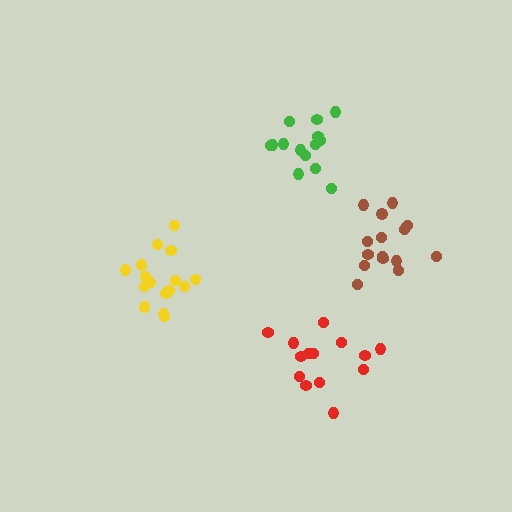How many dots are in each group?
Group 1: 14 dots, Group 2: 14 dots, Group 3: 16 dots, Group 4: 16 dots (60 total).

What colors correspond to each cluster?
The clusters are colored: red, green, brown, yellow.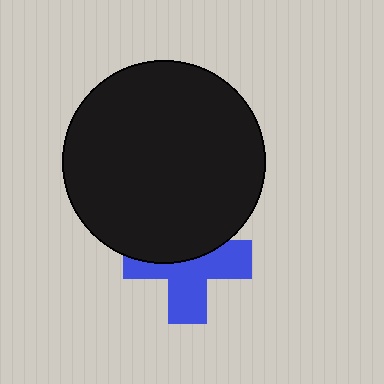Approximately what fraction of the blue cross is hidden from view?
Roughly 43% of the blue cross is hidden behind the black circle.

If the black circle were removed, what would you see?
You would see the complete blue cross.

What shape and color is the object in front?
The object in front is a black circle.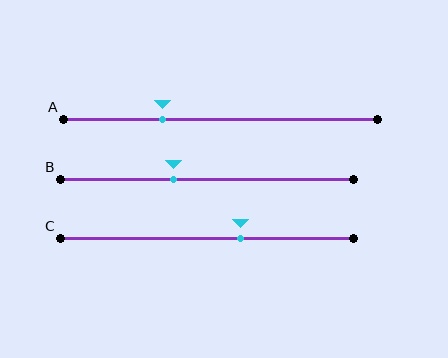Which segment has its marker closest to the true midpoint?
Segment B has its marker closest to the true midpoint.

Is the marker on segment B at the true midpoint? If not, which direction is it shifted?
No, the marker on segment B is shifted to the left by about 11% of the segment length.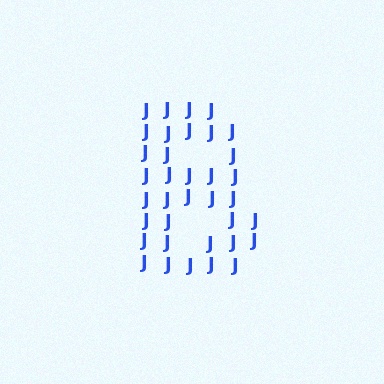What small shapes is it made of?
It is made of small letter J's.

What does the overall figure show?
The overall figure shows the letter B.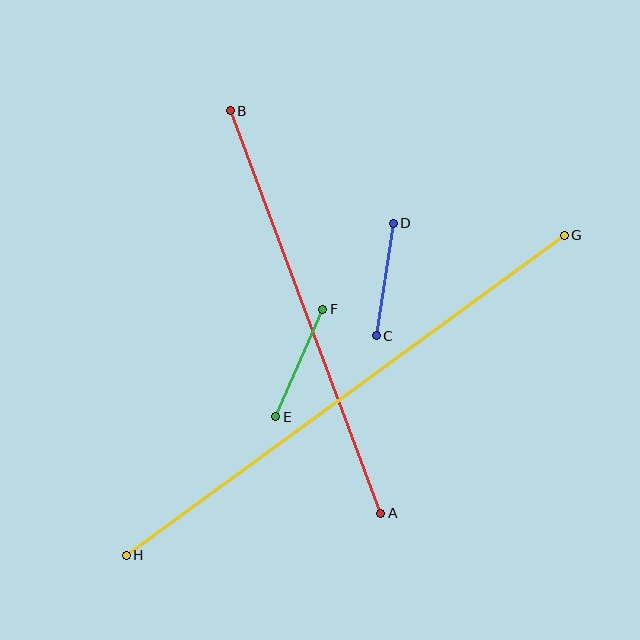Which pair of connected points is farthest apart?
Points G and H are farthest apart.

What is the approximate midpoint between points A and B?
The midpoint is at approximately (306, 312) pixels.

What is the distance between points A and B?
The distance is approximately 430 pixels.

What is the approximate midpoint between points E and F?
The midpoint is at approximately (299, 363) pixels.